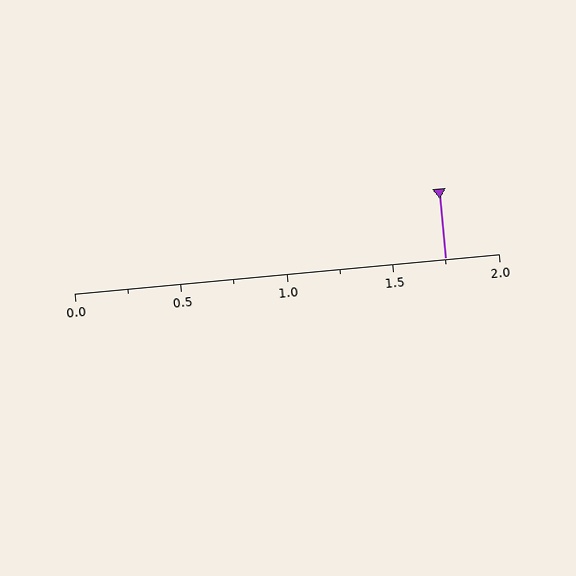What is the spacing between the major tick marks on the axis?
The major ticks are spaced 0.5 apart.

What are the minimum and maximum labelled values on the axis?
The axis runs from 0.0 to 2.0.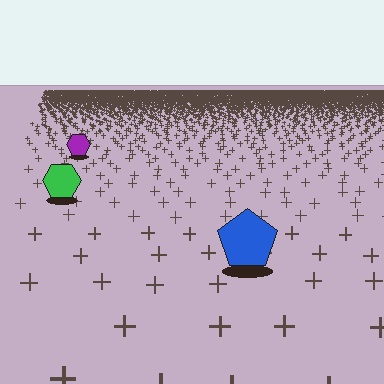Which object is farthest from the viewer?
The purple hexagon is farthest from the viewer. It appears smaller and the ground texture around it is denser.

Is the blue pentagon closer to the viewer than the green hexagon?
Yes. The blue pentagon is closer — you can tell from the texture gradient: the ground texture is coarser near it.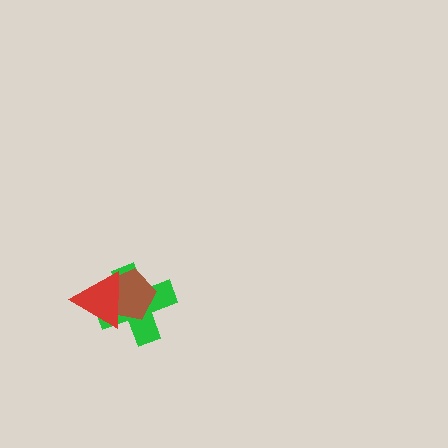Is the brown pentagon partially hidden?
Yes, it is partially covered by another shape.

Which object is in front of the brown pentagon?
The red triangle is in front of the brown pentagon.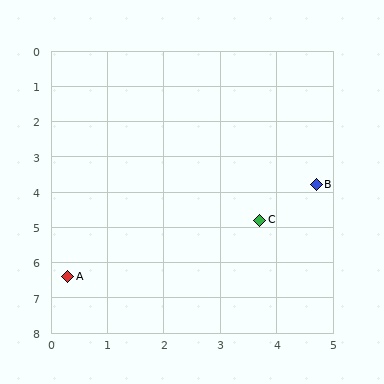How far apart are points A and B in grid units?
Points A and B are about 5.1 grid units apart.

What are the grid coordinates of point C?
Point C is at approximately (3.7, 4.8).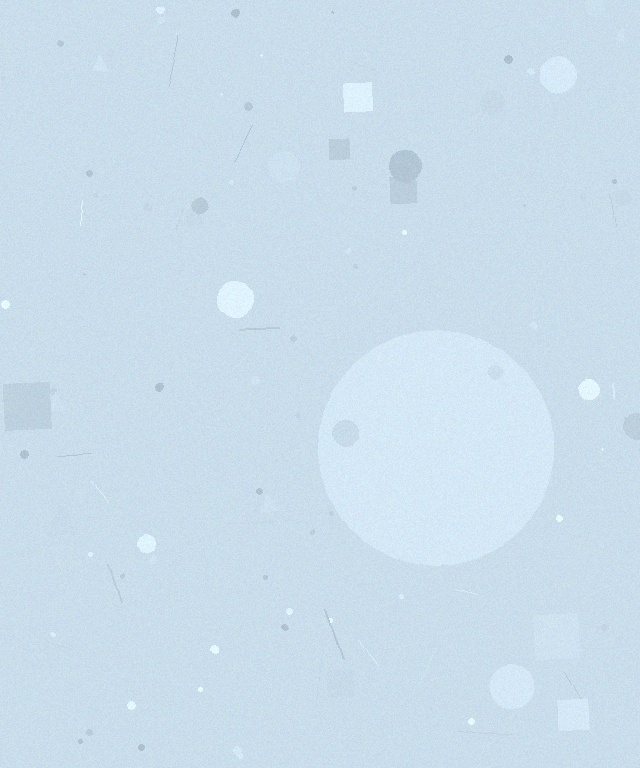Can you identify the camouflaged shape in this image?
The camouflaged shape is a circle.